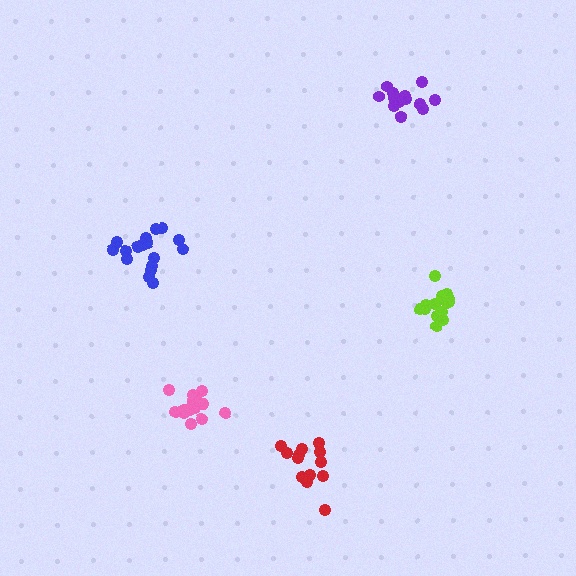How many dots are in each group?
Group 1: 16 dots, Group 2: 16 dots, Group 3: 18 dots, Group 4: 13 dots, Group 5: 14 dots (77 total).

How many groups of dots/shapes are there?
There are 5 groups.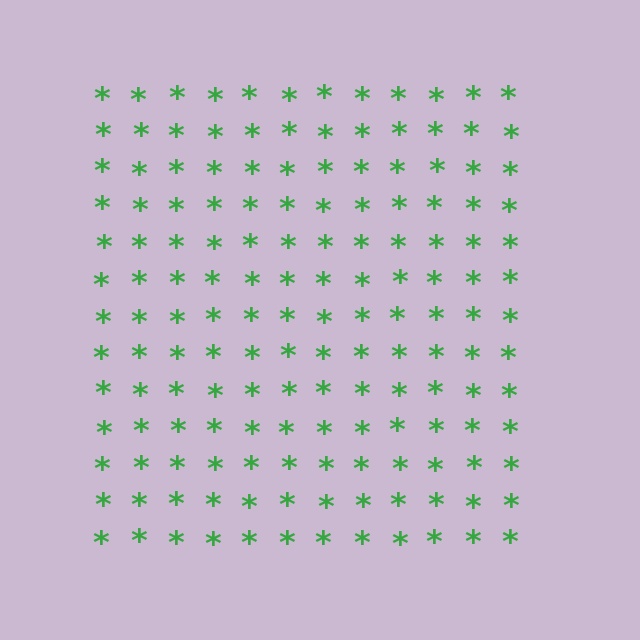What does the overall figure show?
The overall figure shows a square.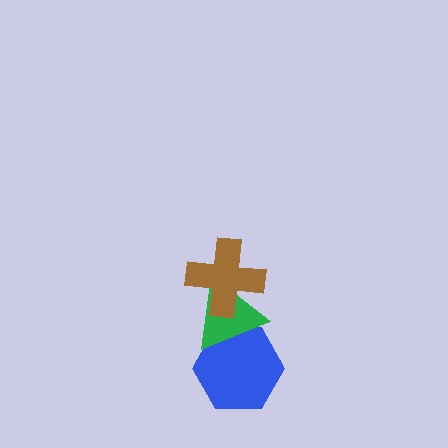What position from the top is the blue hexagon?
The blue hexagon is 3rd from the top.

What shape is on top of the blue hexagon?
The green triangle is on top of the blue hexagon.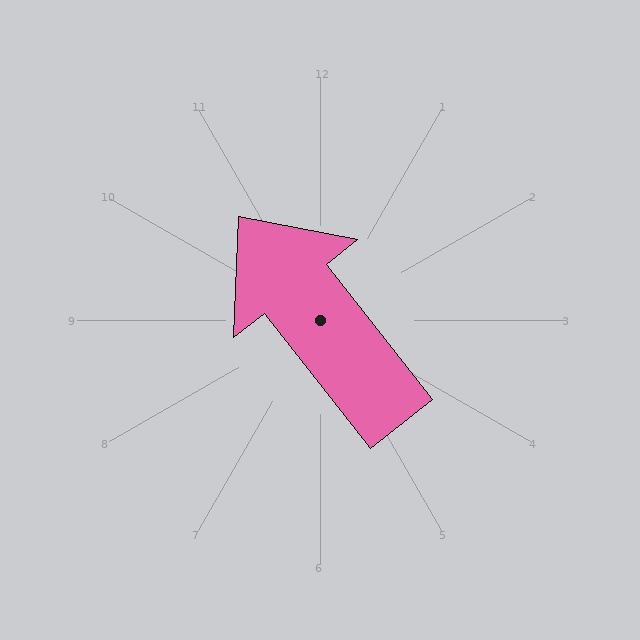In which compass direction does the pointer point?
Northwest.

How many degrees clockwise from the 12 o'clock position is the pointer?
Approximately 322 degrees.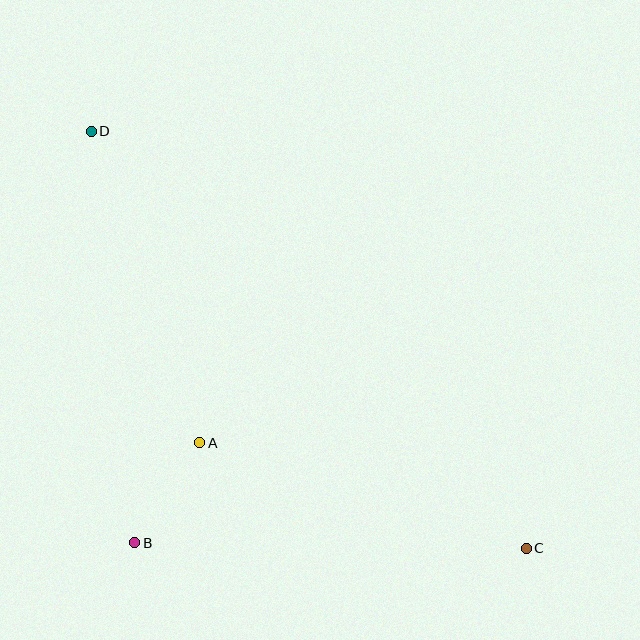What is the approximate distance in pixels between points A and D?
The distance between A and D is approximately 330 pixels.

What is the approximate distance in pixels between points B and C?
The distance between B and C is approximately 392 pixels.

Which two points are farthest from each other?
Points C and D are farthest from each other.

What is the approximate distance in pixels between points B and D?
The distance between B and D is approximately 414 pixels.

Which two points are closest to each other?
Points A and B are closest to each other.